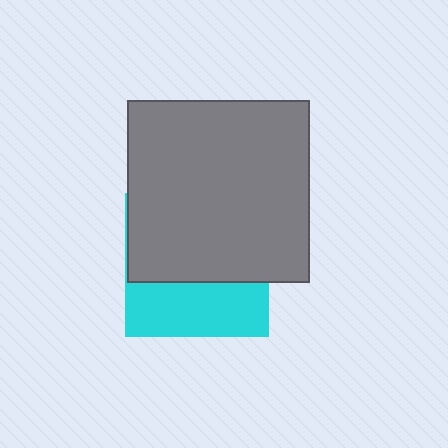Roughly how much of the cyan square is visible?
A small part of it is visible (roughly 38%).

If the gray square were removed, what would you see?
You would see the complete cyan square.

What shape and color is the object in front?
The object in front is a gray square.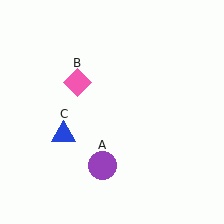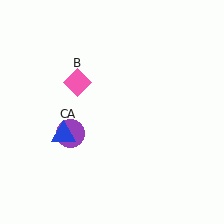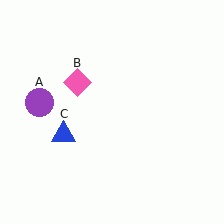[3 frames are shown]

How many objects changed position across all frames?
1 object changed position: purple circle (object A).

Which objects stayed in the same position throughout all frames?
Pink diamond (object B) and blue triangle (object C) remained stationary.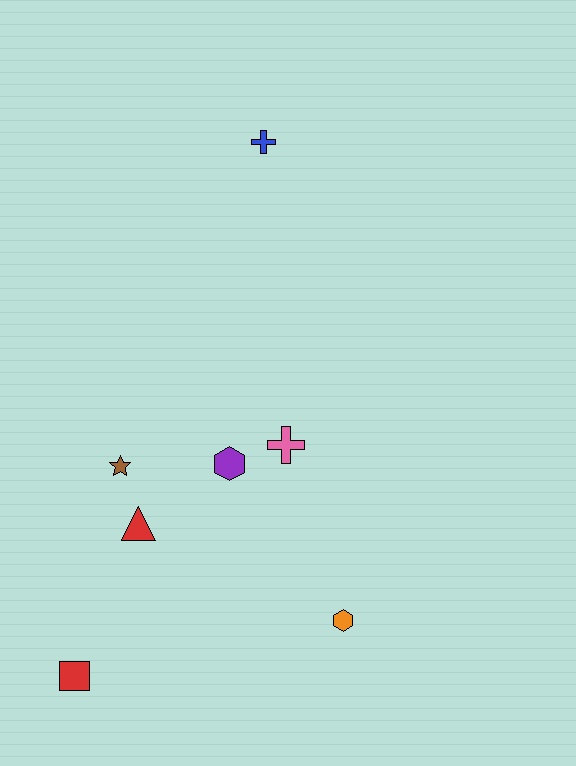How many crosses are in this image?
There are 2 crosses.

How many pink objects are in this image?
There is 1 pink object.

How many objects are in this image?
There are 7 objects.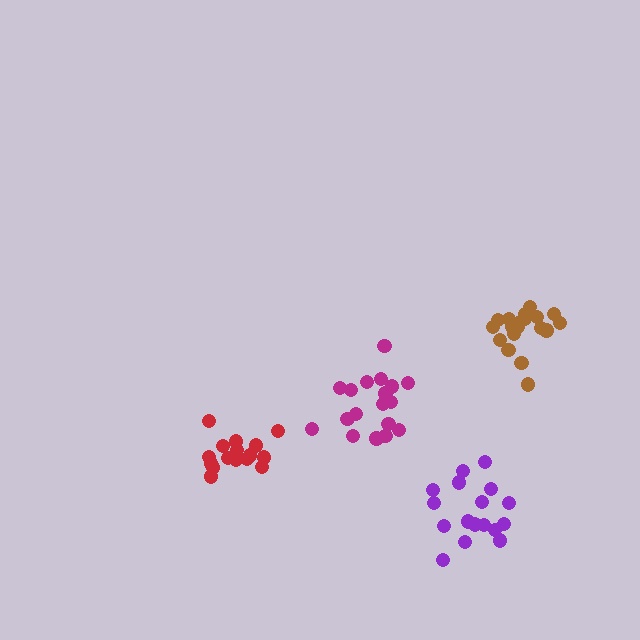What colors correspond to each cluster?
The clusters are colored: magenta, brown, red, purple.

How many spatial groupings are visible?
There are 4 spatial groupings.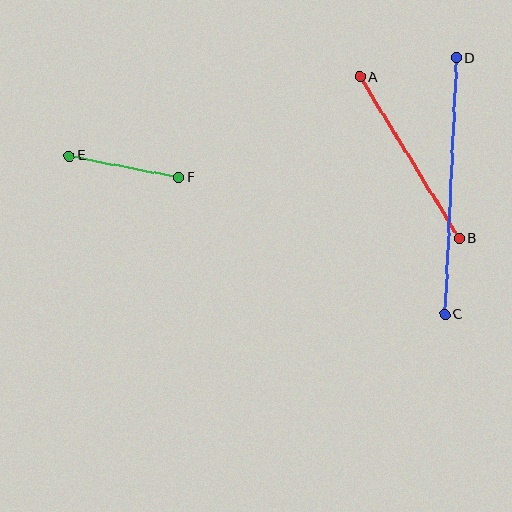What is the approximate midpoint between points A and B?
The midpoint is at approximately (409, 158) pixels.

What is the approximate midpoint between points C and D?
The midpoint is at approximately (451, 186) pixels.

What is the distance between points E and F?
The distance is approximately 112 pixels.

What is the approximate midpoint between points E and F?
The midpoint is at approximately (124, 167) pixels.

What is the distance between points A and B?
The distance is approximately 189 pixels.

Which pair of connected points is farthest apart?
Points C and D are farthest apart.